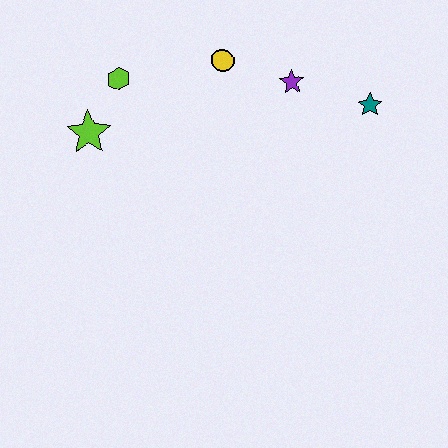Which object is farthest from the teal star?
The lime star is farthest from the teal star.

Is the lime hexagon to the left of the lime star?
No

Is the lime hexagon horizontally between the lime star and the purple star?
Yes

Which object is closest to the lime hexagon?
The lime star is closest to the lime hexagon.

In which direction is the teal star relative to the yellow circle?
The teal star is to the right of the yellow circle.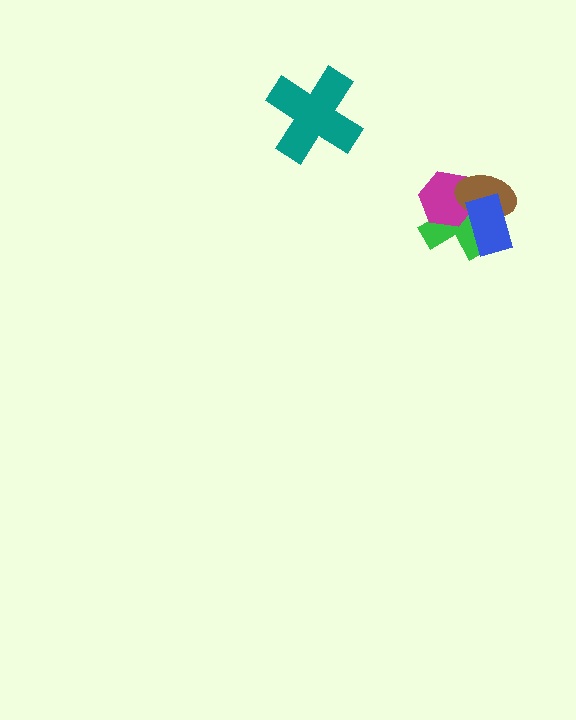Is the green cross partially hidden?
Yes, it is partially covered by another shape.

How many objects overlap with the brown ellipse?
3 objects overlap with the brown ellipse.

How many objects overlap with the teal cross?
0 objects overlap with the teal cross.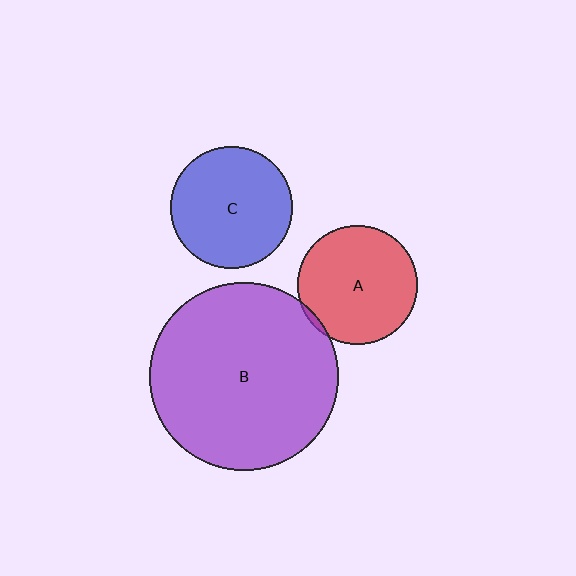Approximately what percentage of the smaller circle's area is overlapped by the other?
Approximately 5%.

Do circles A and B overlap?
Yes.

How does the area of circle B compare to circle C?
Approximately 2.4 times.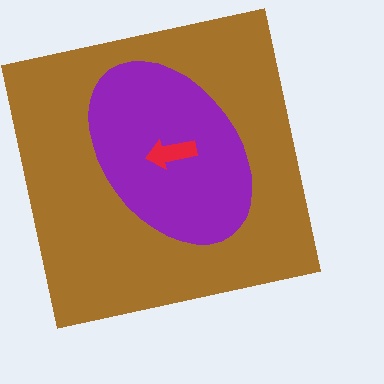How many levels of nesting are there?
3.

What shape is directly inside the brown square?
The purple ellipse.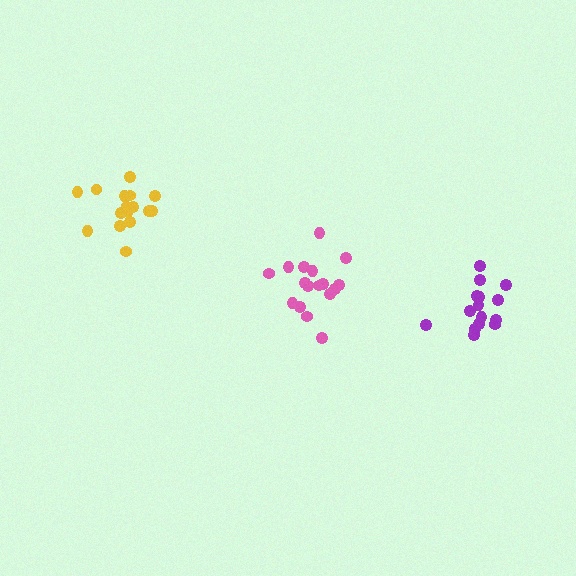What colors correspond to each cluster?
The clusters are colored: purple, pink, yellow.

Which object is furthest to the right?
The purple cluster is rightmost.